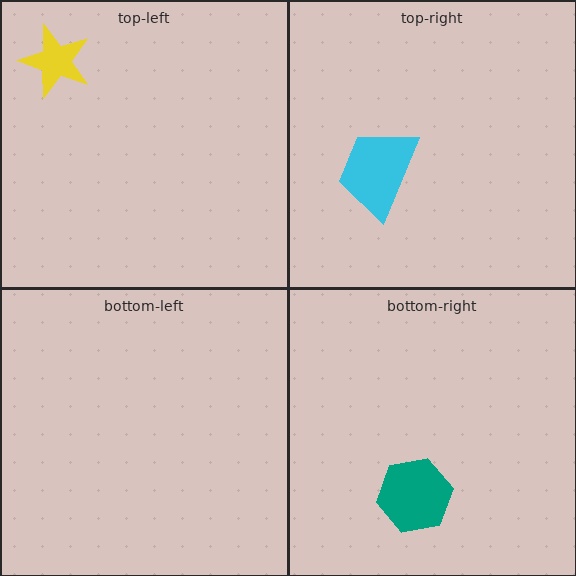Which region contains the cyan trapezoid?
The top-right region.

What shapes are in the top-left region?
The yellow star.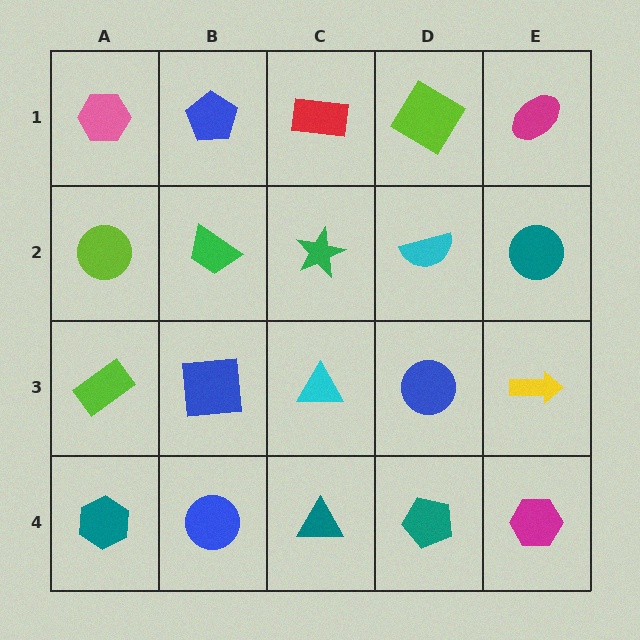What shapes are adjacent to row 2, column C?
A red rectangle (row 1, column C), a cyan triangle (row 3, column C), a green trapezoid (row 2, column B), a cyan semicircle (row 2, column D).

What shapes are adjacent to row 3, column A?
A lime circle (row 2, column A), a teal hexagon (row 4, column A), a blue square (row 3, column B).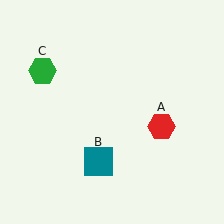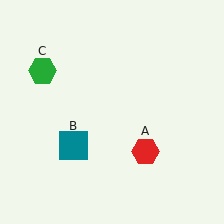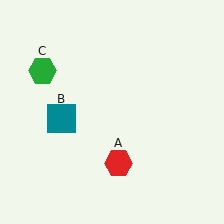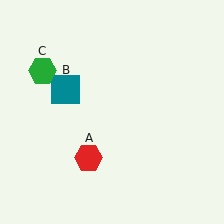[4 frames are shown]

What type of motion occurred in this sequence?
The red hexagon (object A), teal square (object B) rotated clockwise around the center of the scene.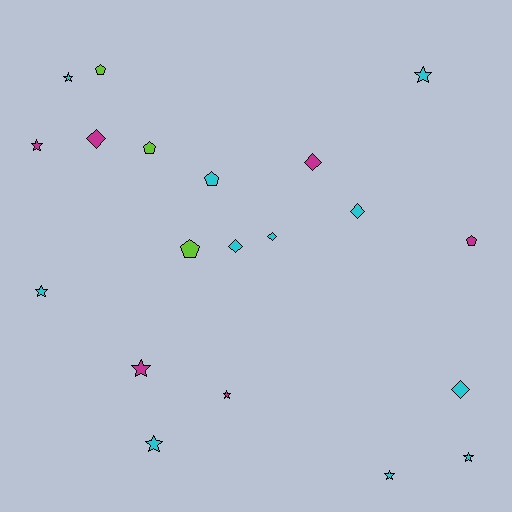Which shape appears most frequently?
Star, with 9 objects.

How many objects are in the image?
There are 20 objects.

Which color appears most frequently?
Cyan, with 11 objects.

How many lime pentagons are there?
There are 3 lime pentagons.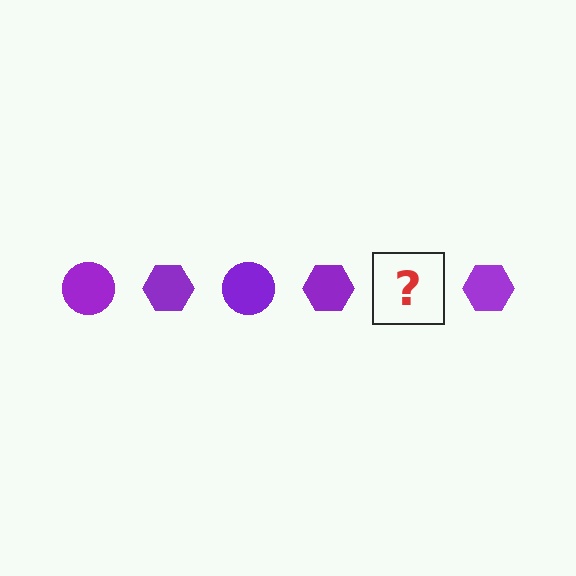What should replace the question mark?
The question mark should be replaced with a purple circle.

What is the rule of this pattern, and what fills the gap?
The rule is that the pattern cycles through circle, hexagon shapes in purple. The gap should be filled with a purple circle.